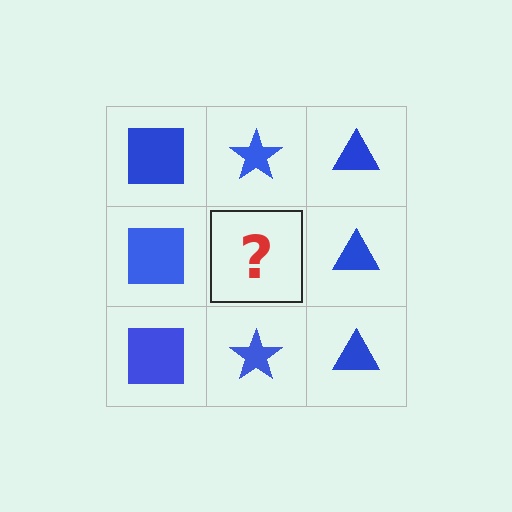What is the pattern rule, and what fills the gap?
The rule is that each column has a consistent shape. The gap should be filled with a blue star.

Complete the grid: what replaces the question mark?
The question mark should be replaced with a blue star.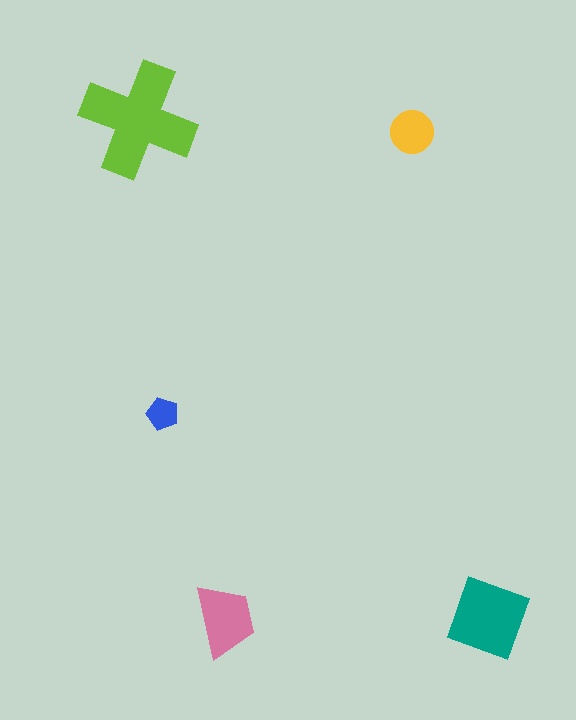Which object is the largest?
The lime cross.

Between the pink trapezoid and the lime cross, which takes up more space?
The lime cross.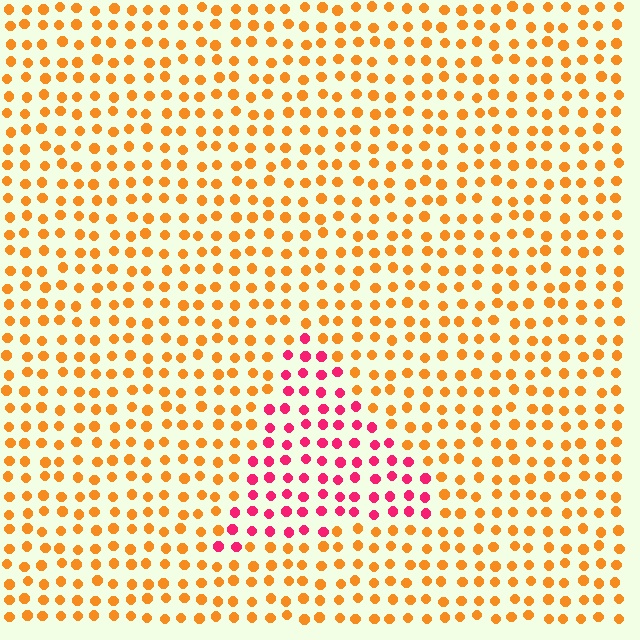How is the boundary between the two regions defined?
The boundary is defined purely by a slight shift in hue (about 54 degrees). Spacing, size, and orientation are identical on both sides.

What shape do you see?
I see a triangle.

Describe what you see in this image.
The image is filled with small orange elements in a uniform arrangement. A triangle-shaped region is visible where the elements are tinted to a slightly different hue, forming a subtle color boundary.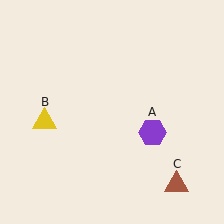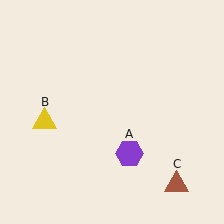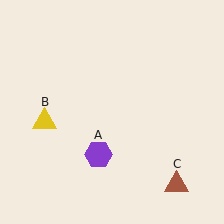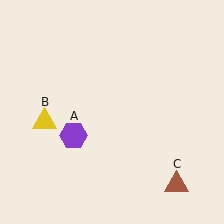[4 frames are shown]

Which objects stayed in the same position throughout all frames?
Yellow triangle (object B) and brown triangle (object C) remained stationary.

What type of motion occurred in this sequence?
The purple hexagon (object A) rotated clockwise around the center of the scene.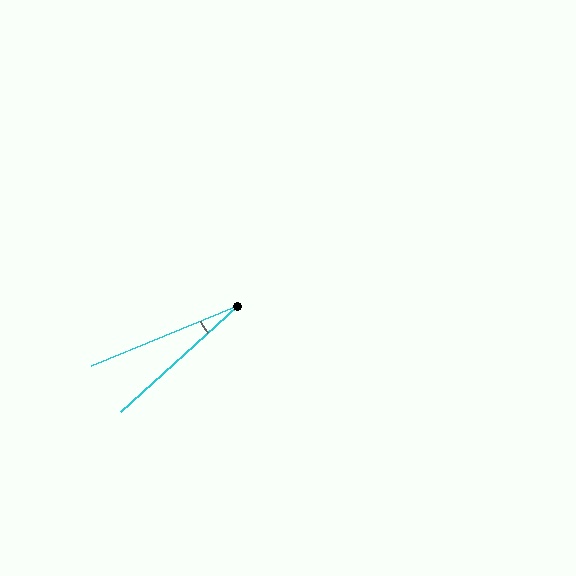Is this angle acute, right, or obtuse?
It is acute.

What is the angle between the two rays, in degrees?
Approximately 20 degrees.